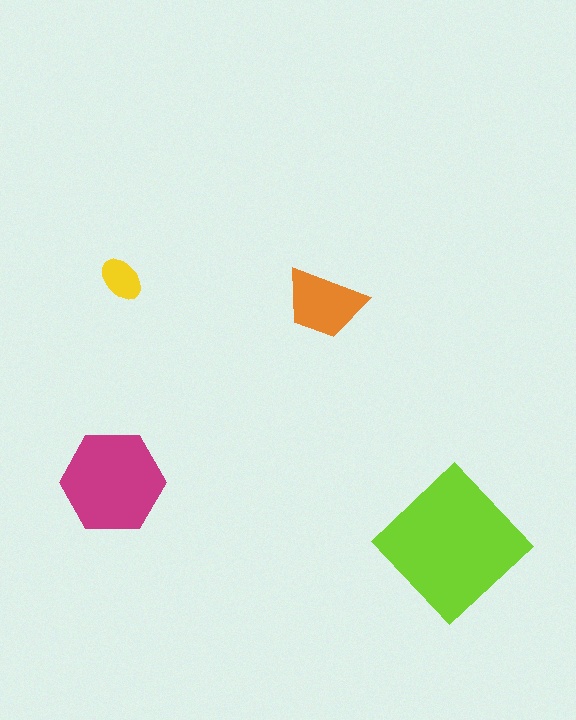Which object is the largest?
The lime diamond.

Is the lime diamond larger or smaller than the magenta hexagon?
Larger.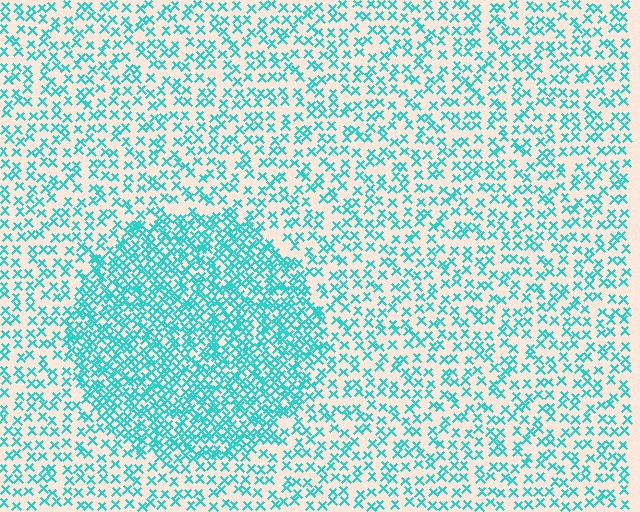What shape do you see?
I see a circle.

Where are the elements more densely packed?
The elements are more densely packed inside the circle boundary.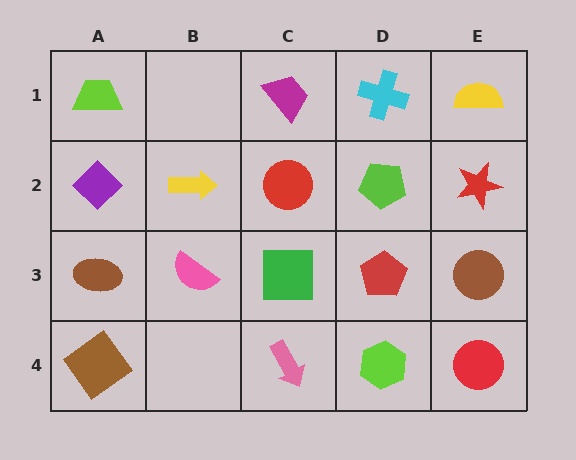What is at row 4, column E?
A red circle.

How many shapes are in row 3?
5 shapes.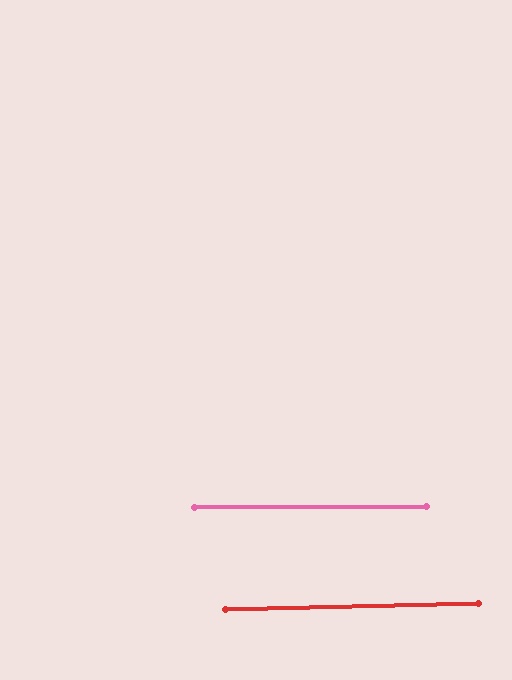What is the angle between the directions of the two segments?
Approximately 1 degree.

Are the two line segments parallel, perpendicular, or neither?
Parallel — their directions differ by only 0.9°.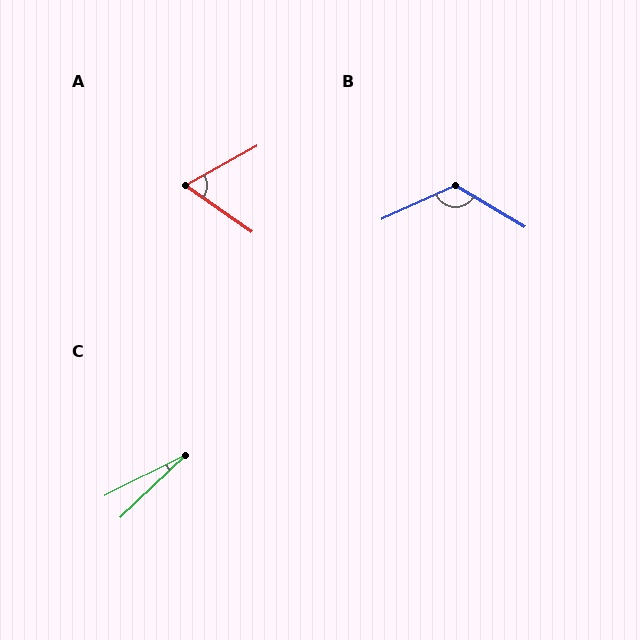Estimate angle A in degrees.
Approximately 64 degrees.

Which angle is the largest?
B, at approximately 124 degrees.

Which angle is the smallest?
C, at approximately 17 degrees.